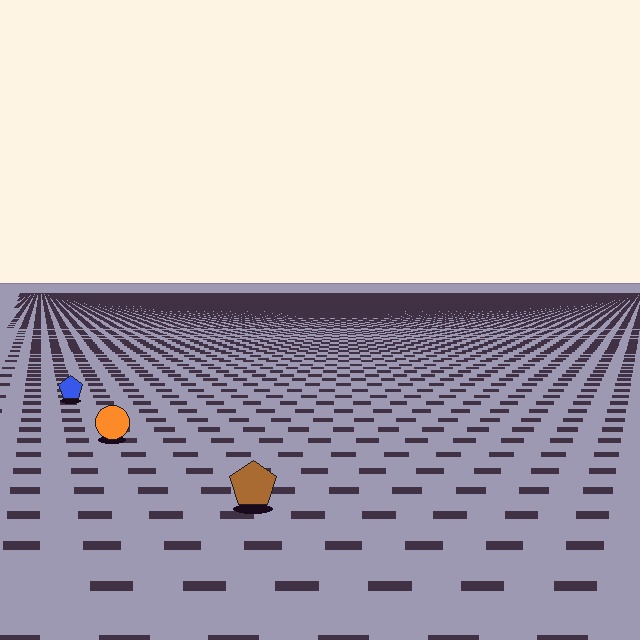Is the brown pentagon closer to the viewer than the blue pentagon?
Yes. The brown pentagon is closer — you can tell from the texture gradient: the ground texture is coarser near it.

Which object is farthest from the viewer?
The blue pentagon is farthest from the viewer. It appears smaller and the ground texture around it is denser.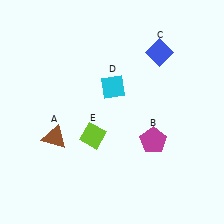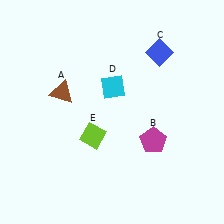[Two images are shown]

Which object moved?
The brown triangle (A) moved up.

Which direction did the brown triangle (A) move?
The brown triangle (A) moved up.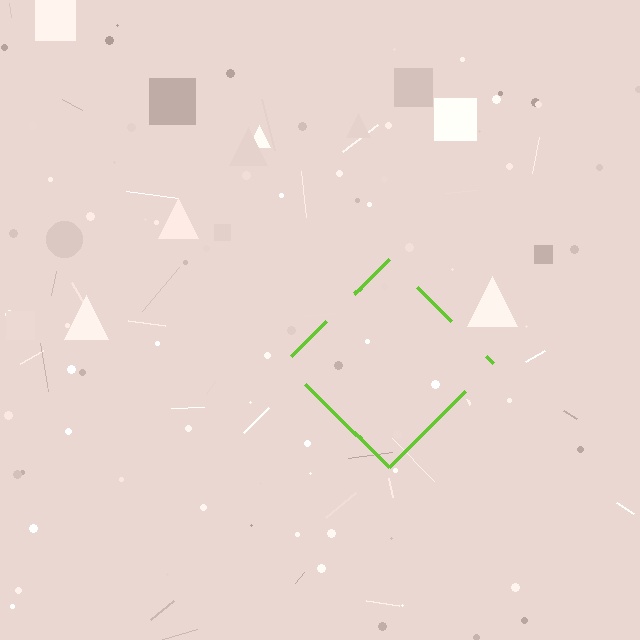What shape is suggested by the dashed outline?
The dashed outline suggests a diamond.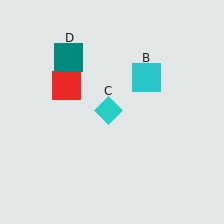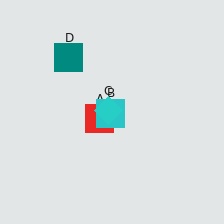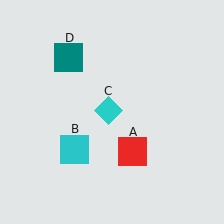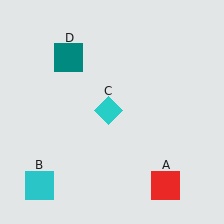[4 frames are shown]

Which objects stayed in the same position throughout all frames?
Cyan diamond (object C) and teal square (object D) remained stationary.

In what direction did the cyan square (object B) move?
The cyan square (object B) moved down and to the left.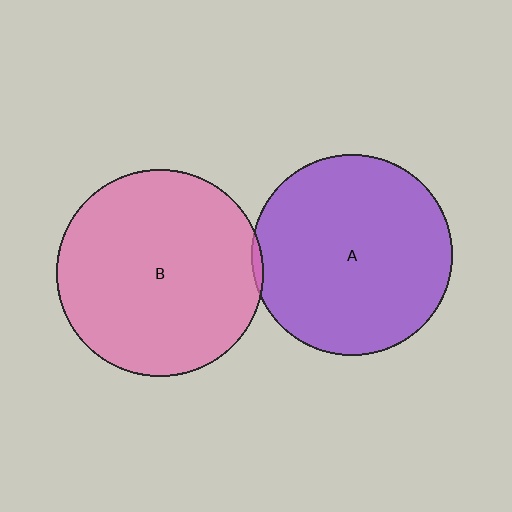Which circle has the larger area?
Circle B (pink).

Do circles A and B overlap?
Yes.